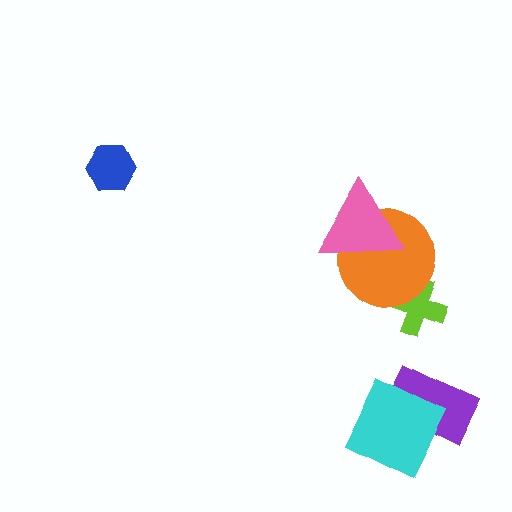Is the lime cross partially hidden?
Yes, it is partially covered by another shape.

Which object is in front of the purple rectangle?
The cyan square is in front of the purple rectangle.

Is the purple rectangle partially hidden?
Yes, it is partially covered by another shape.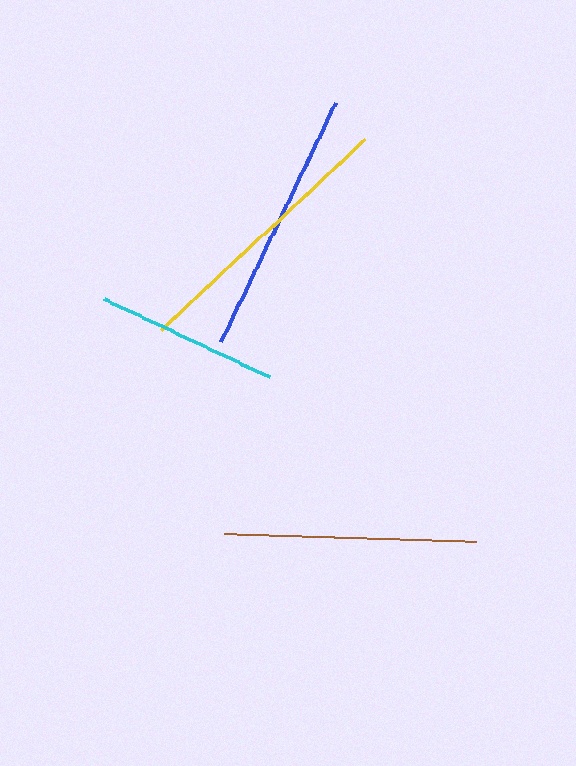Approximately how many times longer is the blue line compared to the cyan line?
The blue line is approximately 1.4 times the length of the cyan line.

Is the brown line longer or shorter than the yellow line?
The yellow line is longer than the brown line.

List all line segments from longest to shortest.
From longest to shortest: yellow, blue, brown, cyan.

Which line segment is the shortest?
The cyan line is the shortest at approximately 183 pixels.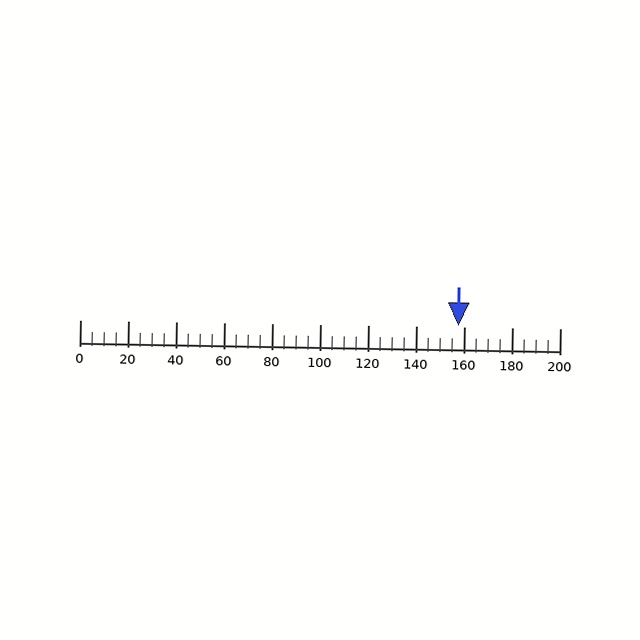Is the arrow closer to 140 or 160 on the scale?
The arrow is closer to 160.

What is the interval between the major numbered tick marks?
The major tick marks are spaced 20 units apart.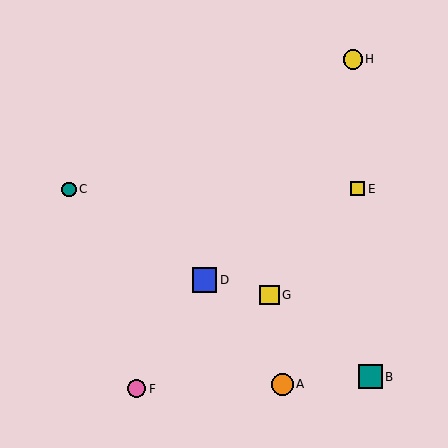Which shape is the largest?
The blue square (labeled D) is the largest.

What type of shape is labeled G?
Shape G is a yellow square.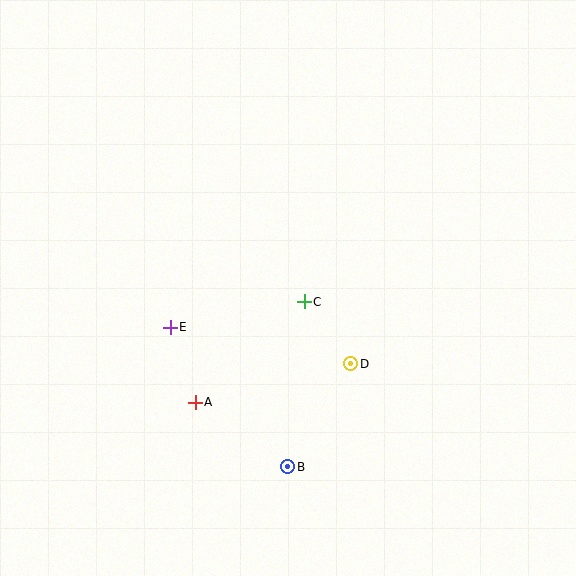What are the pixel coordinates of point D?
Point D is at (351, 364).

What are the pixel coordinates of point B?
Point B is at (288, 467).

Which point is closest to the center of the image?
Point C at (304, 302) is closest to the center.